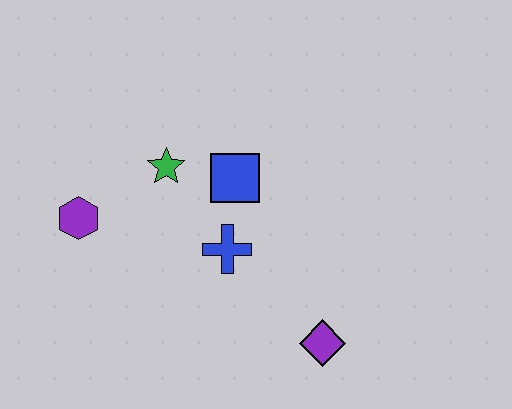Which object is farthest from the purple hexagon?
The purple diamond is farthest from the purple hexagon.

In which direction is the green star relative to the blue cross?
The green star is above the blue cross.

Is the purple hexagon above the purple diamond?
Yes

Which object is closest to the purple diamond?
The blue cross is closest to the purple diamond.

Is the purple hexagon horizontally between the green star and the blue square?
No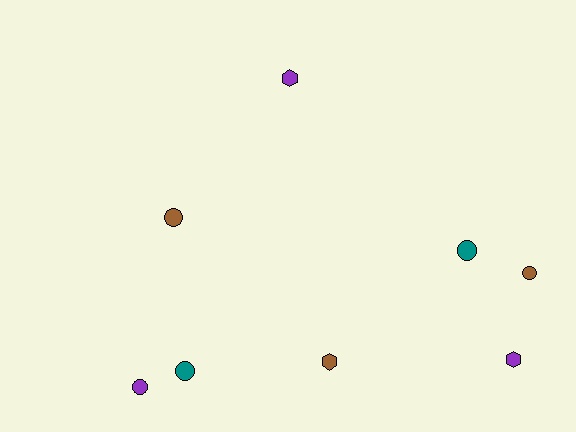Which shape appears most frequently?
Circle, with 5 objects.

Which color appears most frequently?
Brown, with 3 objects.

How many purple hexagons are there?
There are 2 purple hexagons.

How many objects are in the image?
There are 8 objects.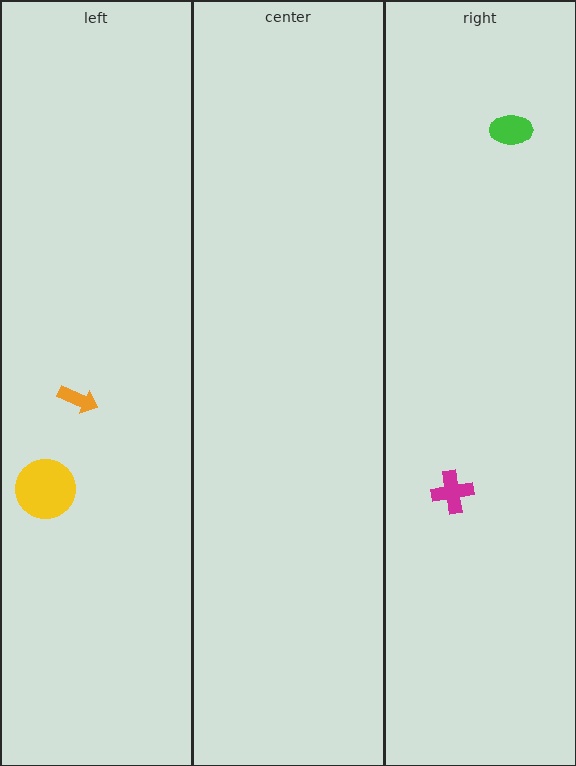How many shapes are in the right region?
2.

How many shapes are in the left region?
2.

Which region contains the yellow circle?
The left region.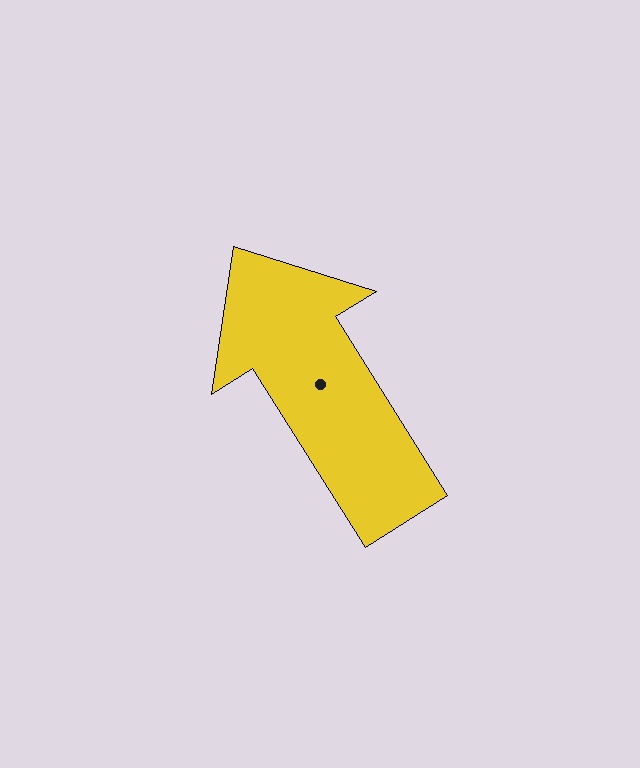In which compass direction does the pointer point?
Northwest.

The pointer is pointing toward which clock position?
Roughly 11 o'clock.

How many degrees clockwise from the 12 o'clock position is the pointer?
Approximately 328 degrees.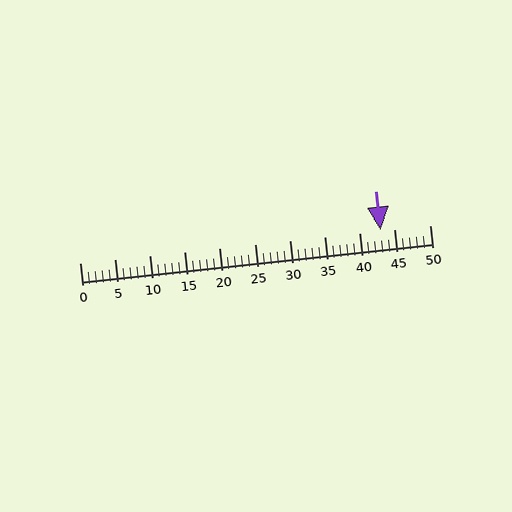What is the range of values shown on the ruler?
The ruler shows values from 0 to 50.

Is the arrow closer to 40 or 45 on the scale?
The arrow is closer to 45.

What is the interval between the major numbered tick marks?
The major tick marks are spaced 5 units apart.